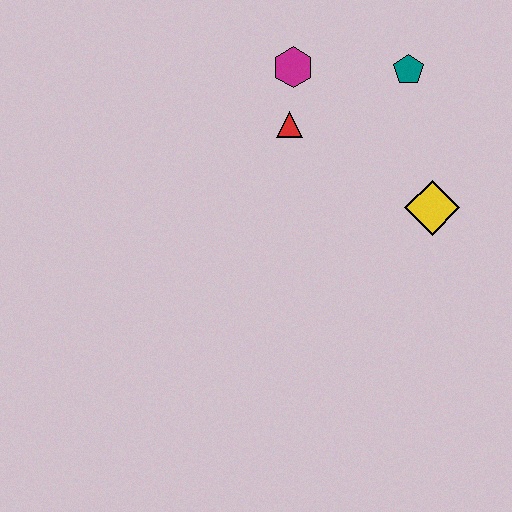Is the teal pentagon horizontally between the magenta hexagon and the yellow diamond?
Yes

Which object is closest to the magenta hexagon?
The red triangle is closest to the magenta hexagon.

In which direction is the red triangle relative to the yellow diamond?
The red triangle is to the left of the yellow diamond.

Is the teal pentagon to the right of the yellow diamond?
No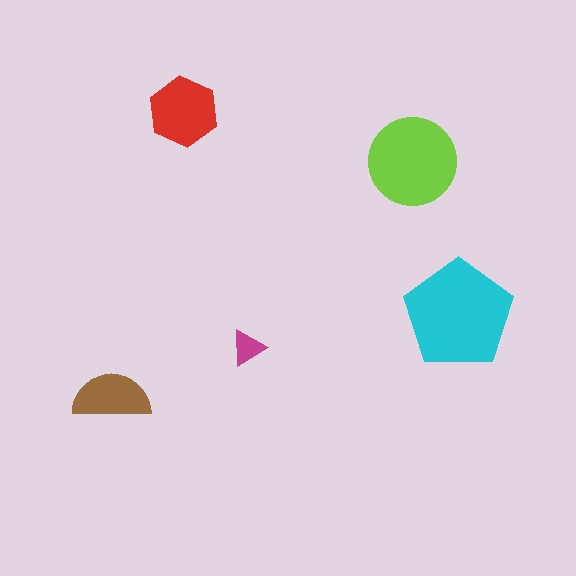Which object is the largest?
The cyan pentagon.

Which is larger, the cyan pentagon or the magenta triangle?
The cyan pentagon.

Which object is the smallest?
The magenta triangle.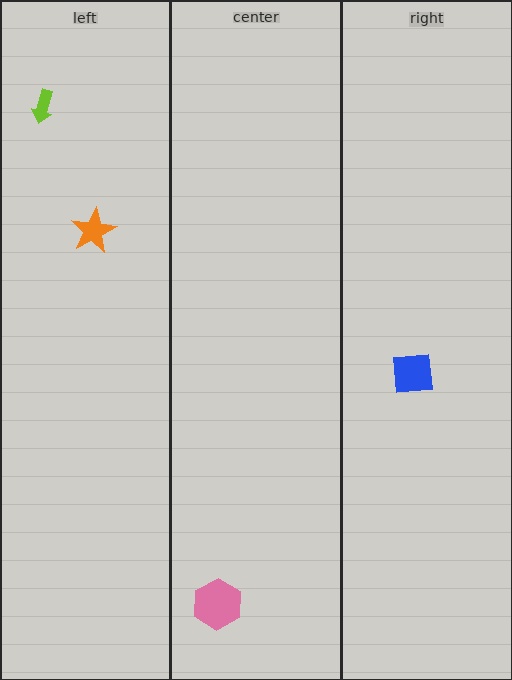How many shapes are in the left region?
2.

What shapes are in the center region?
The pink hexagon.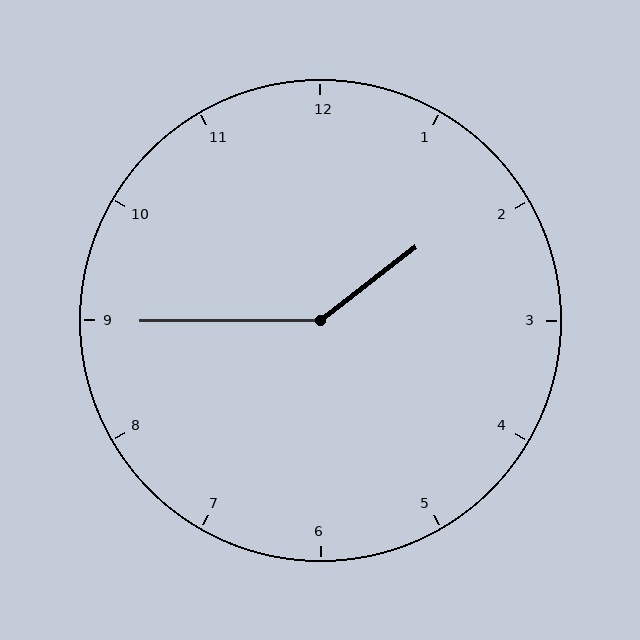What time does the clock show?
1:45.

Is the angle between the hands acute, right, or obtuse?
It is obtuse.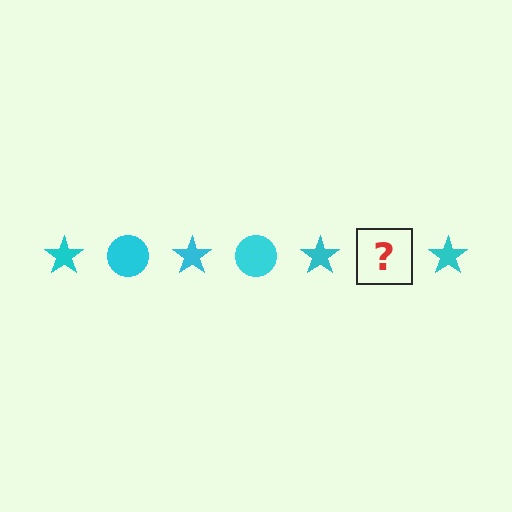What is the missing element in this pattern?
The missing element is a cyan circle.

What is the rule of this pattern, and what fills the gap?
The rule is that the pattern cycles through star, circle shapes in cyan. The gap should be filled with a cyan circle.